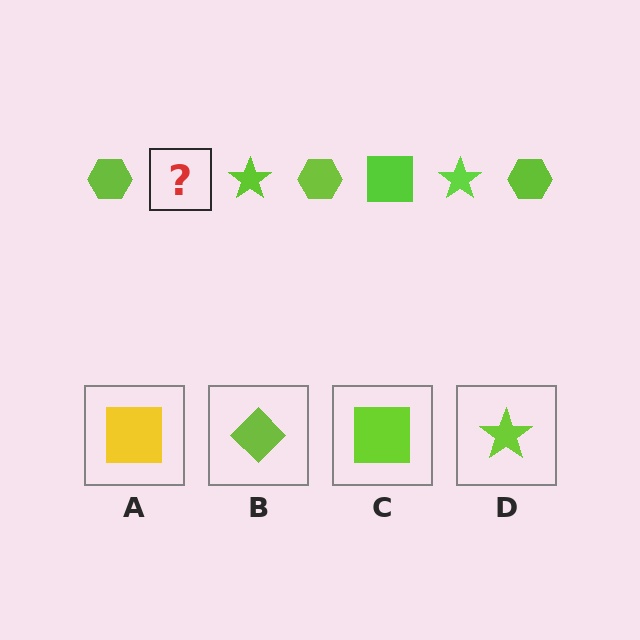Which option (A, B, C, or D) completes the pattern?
C.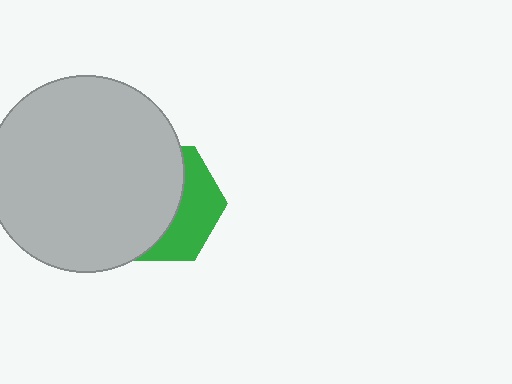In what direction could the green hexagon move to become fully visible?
The green hexagon could move right. That would shift it out from behind the light gray circle entirely.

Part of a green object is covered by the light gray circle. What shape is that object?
It is a hexagon.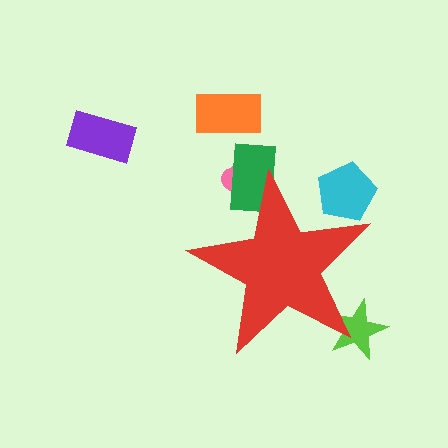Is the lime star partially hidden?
Yes, the lime star is partially hidden behind the red star.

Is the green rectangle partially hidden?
Yes, the green rectangle is partially hidden behind the red star.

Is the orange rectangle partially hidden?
No, the orange rectangle is fully visible.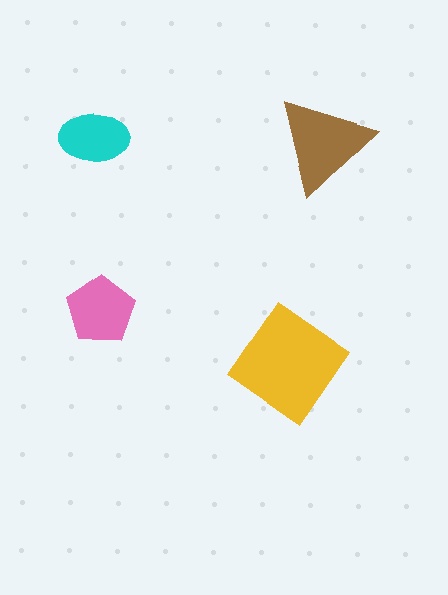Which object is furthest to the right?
The brown triangle is rightmost.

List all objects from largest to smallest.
The yellow diamond, the brown triangle, the pink pentagon, the cyan ellipse.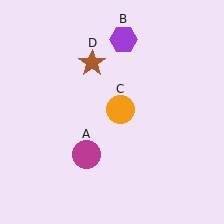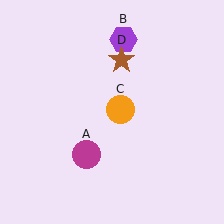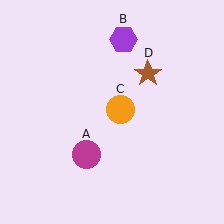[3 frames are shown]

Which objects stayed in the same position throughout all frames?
Magenta circle (object A) and purple hexagon (object B) and orange circle (object C) remained stationary.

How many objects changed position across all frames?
1 object changed position: brown star (object D).